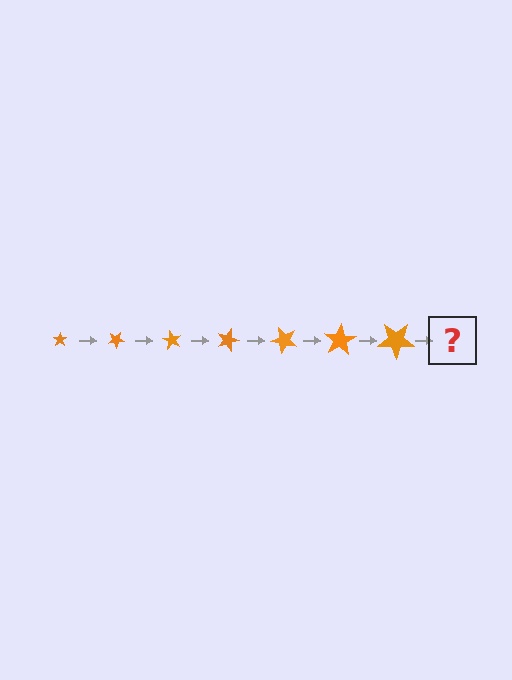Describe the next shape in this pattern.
It should be a star, larger than the previous one and rotated 210 degrees from the start.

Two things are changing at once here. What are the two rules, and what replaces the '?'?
The two rules are that the star grows larger each step and it rotates 30 degrees each step. The '?' should be a star, larger than the previous one and rotated 210 degrees from the start.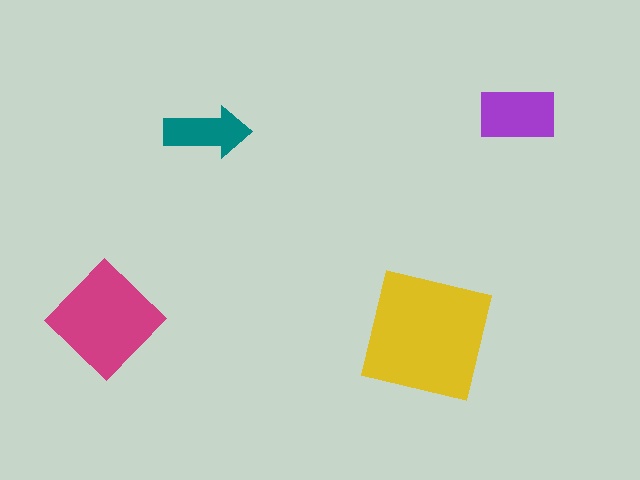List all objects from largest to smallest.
The yellow square, the magenta diamond, the purple rectangle, the teal arrow.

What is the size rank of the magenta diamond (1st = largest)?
2nd.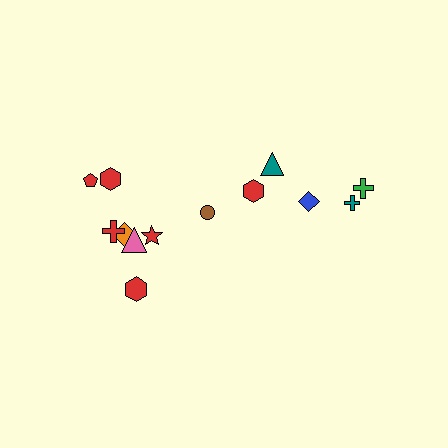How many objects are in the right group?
There are 5 objects.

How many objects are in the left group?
There are 8 objects.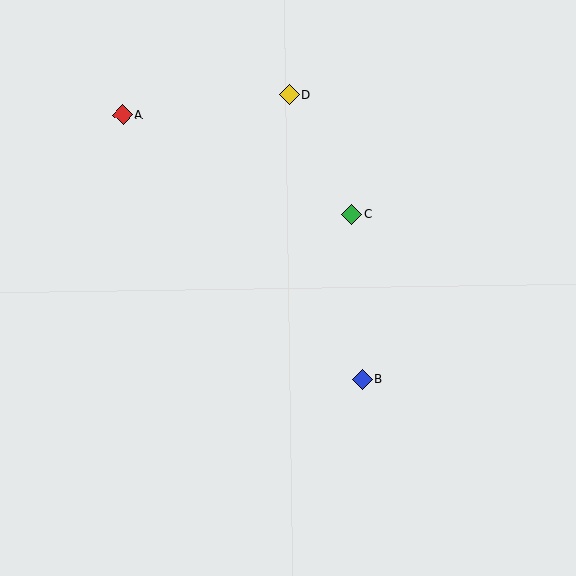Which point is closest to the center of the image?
Point C at (352, 214) is closest to the center.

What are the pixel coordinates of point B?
Point B is at (363, 379).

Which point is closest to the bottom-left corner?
Point B is closest to the bottom-left corner.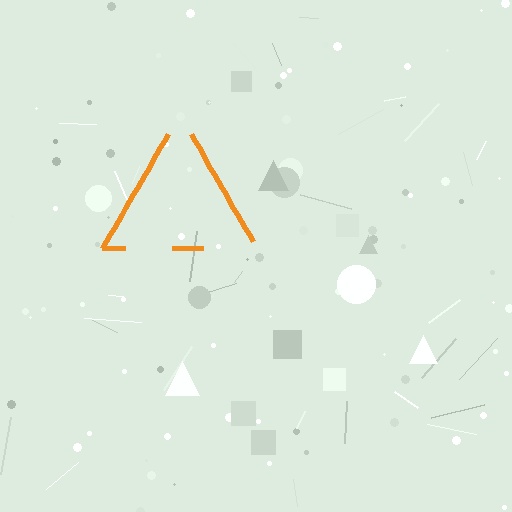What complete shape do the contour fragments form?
The contour fragments form a triangle.